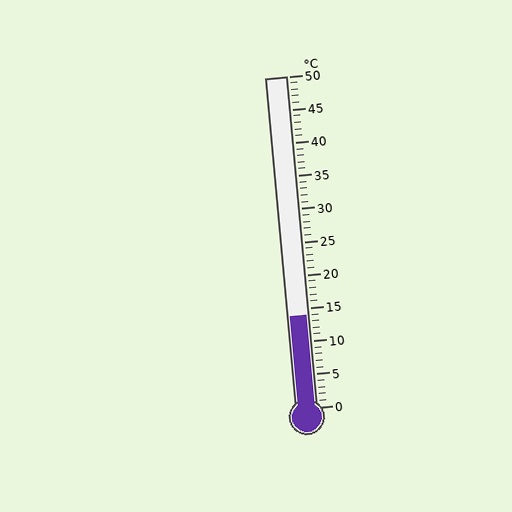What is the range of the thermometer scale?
The thermometer scale ranges from 0°C to 50°C.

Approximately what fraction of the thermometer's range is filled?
The thermometer is filled to approximately 30% of its range.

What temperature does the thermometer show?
The thermometer shows approximately 14°C.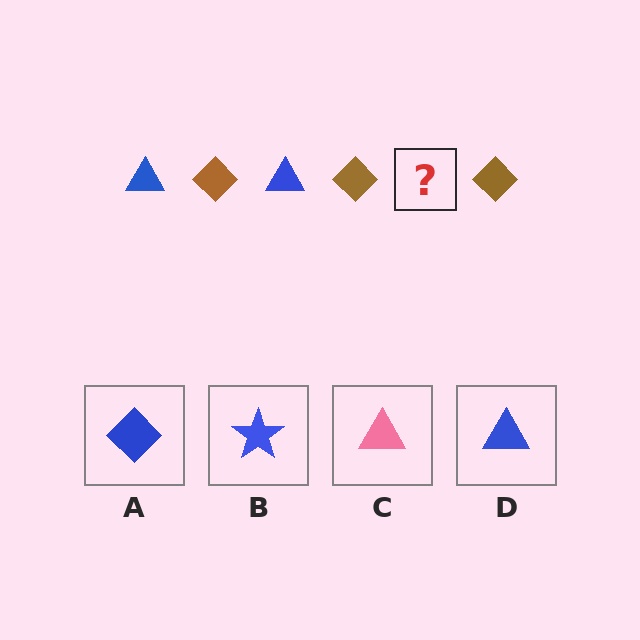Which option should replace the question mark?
Option D.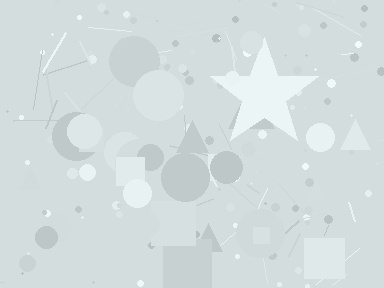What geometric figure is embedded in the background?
A star is embedded in the background.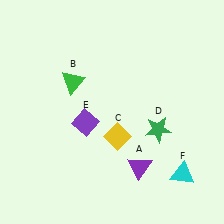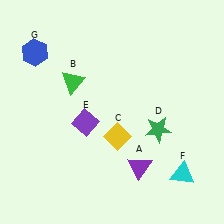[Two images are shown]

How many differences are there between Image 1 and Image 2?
There is 1 difference between the two images.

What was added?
A blue hexagon (G) was added in Image 2.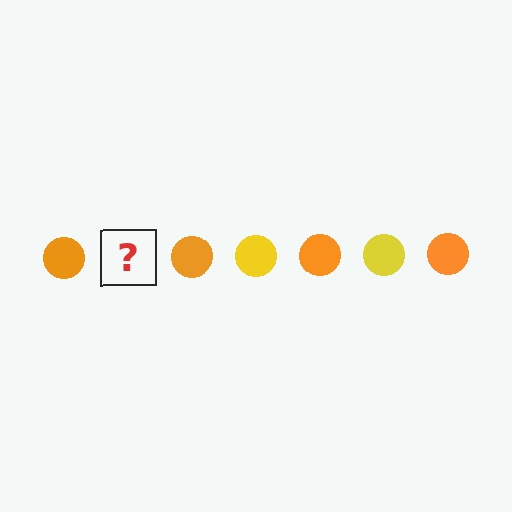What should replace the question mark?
The question mark should be replaced with a yellow circle.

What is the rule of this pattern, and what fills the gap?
The rule is that the pattern cycles through orange, yellow circles. The gap should be filled with a yellow circle.